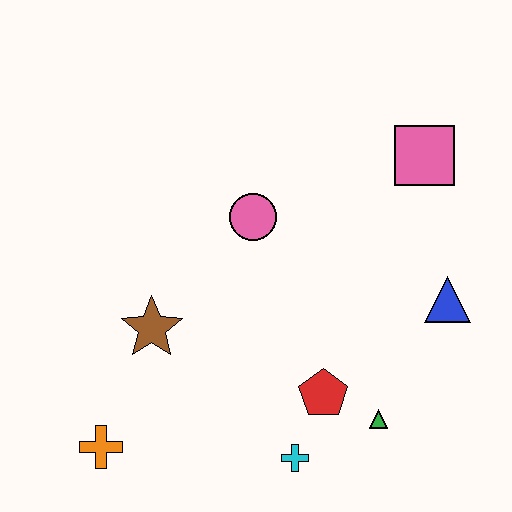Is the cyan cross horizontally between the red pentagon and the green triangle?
No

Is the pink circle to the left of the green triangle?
Yes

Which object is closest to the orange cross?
The brown star is closest to the orange cross.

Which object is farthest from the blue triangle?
The orange cross is farthest from the blue triangle.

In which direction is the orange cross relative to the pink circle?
The orange cross is below the pink circle.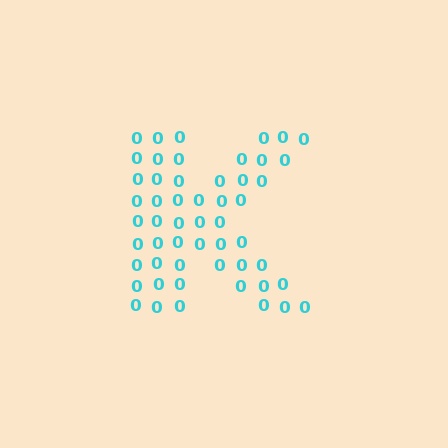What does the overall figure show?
The overall figure shows the letter K.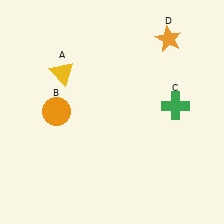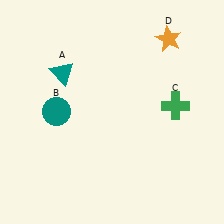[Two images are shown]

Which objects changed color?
A changed from yellow to teal. B changed from orange to teal.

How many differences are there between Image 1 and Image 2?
There are 2 differences between the two images.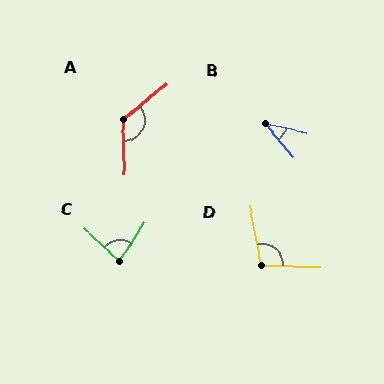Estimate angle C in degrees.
Approximately 80 degrees.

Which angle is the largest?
A, at approximately 128 degrees.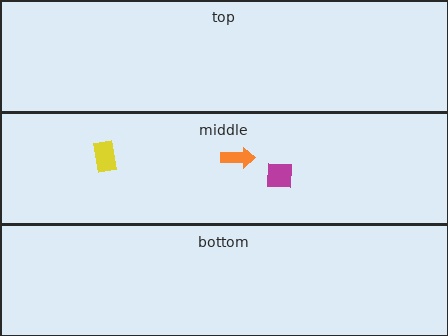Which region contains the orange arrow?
The middle region.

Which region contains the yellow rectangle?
The middle region.